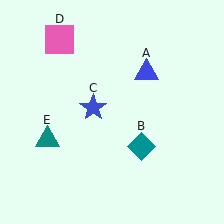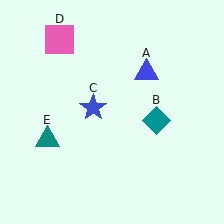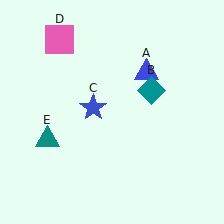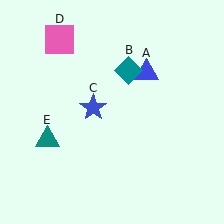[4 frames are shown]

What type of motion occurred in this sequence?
The teal diamond (object B) rotated counterclockwise around the center of the scene.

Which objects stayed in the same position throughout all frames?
Blue triangle (object A) and blue star (object C) and pink square (object D) and teal triangle (object E) remained stationary.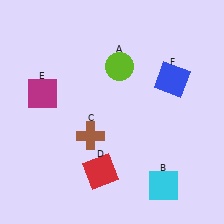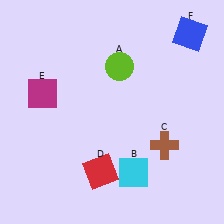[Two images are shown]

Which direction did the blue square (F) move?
The blue square (F) moved up.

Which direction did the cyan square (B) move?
The cyan square (B) moved left.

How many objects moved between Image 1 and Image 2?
3 objects moved between the two images.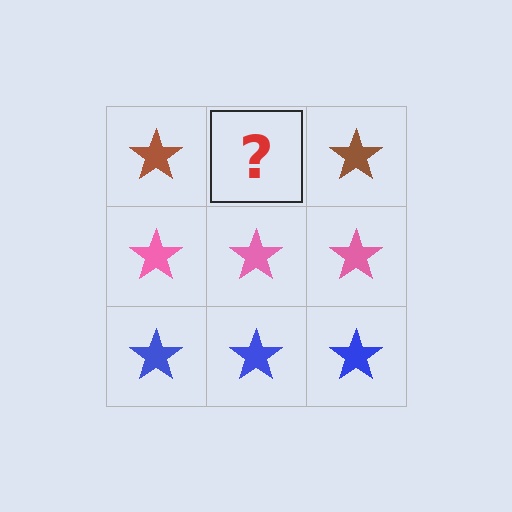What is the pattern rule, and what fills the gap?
The rule is that each row has a consistent color. The gap should be filled with a brown star.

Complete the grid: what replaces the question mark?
The question mark should be replaced with a brown star.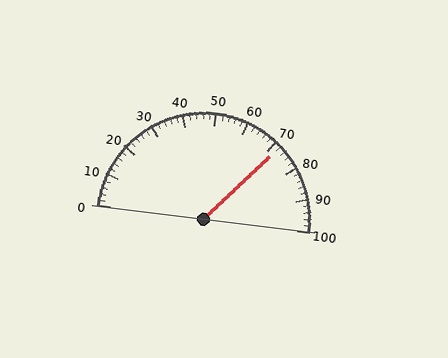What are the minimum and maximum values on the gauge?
The gauge ranges from 0 to 100.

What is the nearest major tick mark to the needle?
The nearest major tick mark is 70.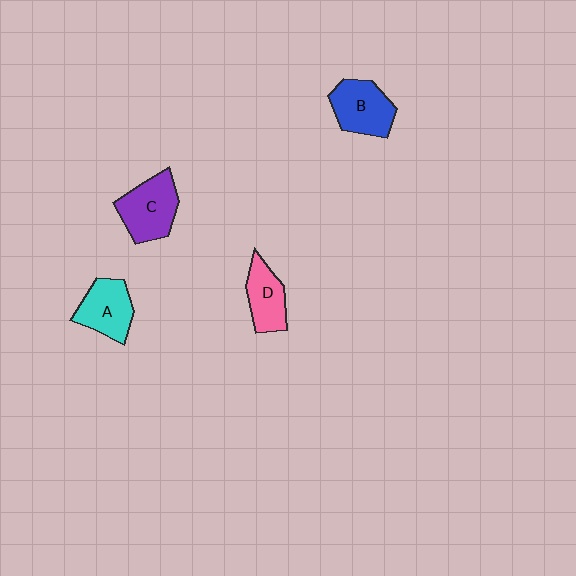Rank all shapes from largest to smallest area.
From largest to smallest: C (purple), B (blue), A (cyan), D (pink).